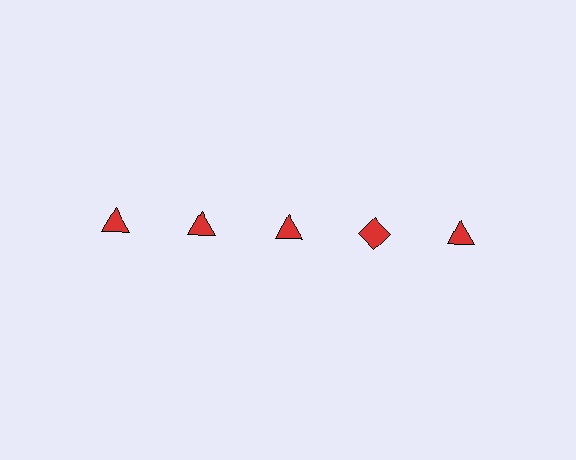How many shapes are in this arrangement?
There are 5 shapes arranged in a grid pattern.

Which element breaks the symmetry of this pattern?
The red diamond in the top row, second from right column breaks the symmetry. All other shapes are red triangles.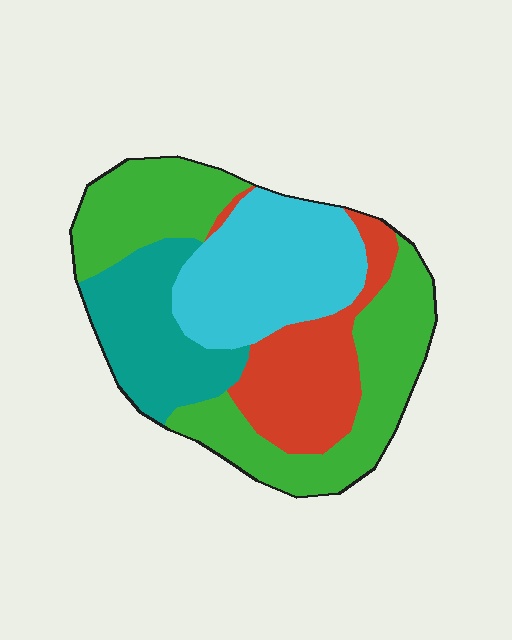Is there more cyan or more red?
Cyan.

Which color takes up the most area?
Green, at roughly 40%.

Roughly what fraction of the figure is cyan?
Cyan takes up less than a quarter of the figure.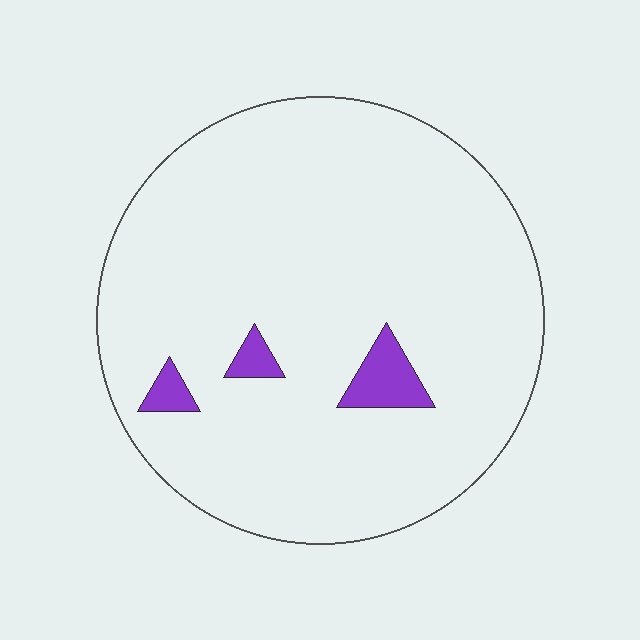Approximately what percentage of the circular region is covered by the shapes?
Approximately 5%.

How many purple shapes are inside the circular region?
3.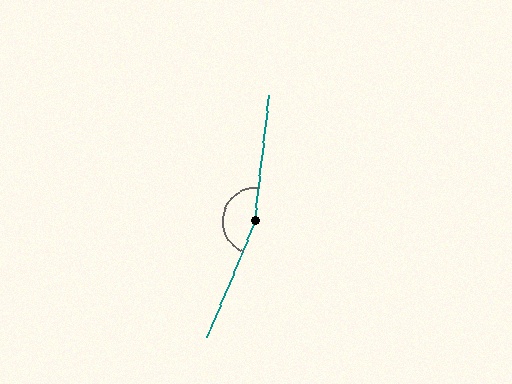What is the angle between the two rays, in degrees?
Approximately 164 degrees.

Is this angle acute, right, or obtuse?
It is obtuse.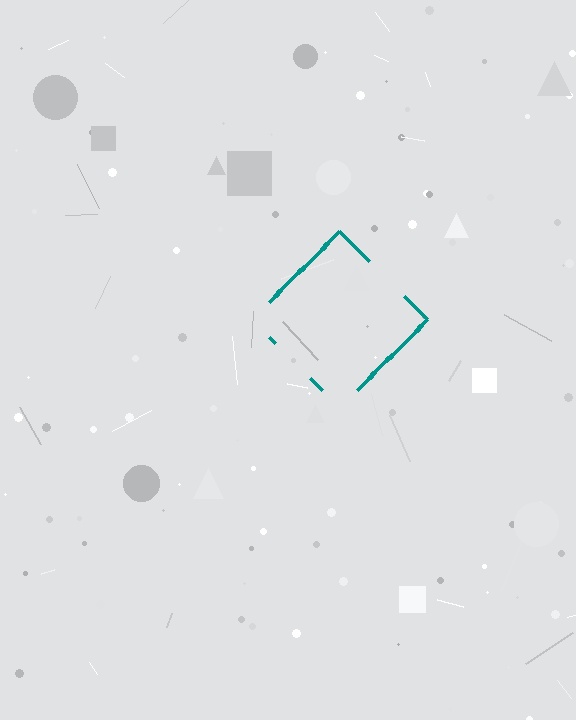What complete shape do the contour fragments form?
The contour fragments form a diamond.